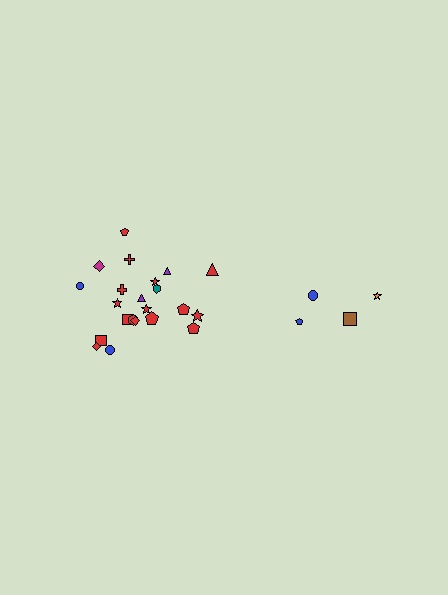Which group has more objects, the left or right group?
The left group.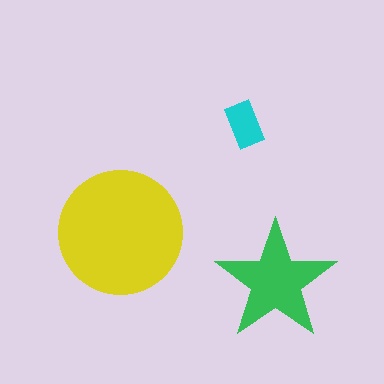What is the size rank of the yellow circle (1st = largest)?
1st.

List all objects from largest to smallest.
The yellow circle, the green star, the cyan rectangle.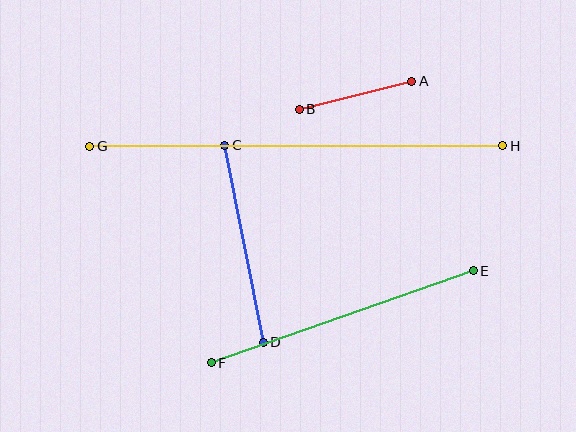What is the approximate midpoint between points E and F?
The midpoint is at approximately (342, 317) pixels.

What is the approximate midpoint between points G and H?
The midpoint is at approximately (296, 146) pixels.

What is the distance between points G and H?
The distance is approximately 413 pixels.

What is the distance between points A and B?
The distance is approximately 116 pixels.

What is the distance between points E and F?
The distance is approximately 277 pixels.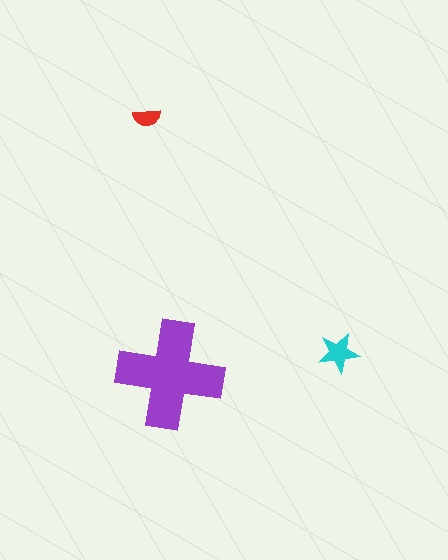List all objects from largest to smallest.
The purple cross, the cyan star, the red semicircle.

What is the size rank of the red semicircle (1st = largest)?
3rd.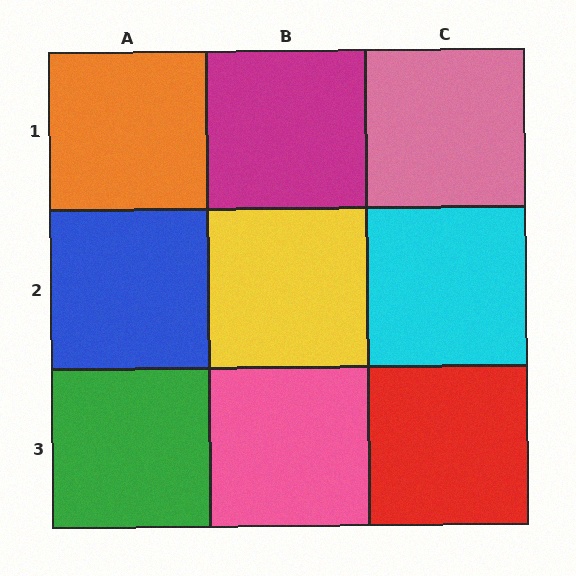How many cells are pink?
2 cells are pink.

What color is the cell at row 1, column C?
Pink.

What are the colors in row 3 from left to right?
Green, pink, red.